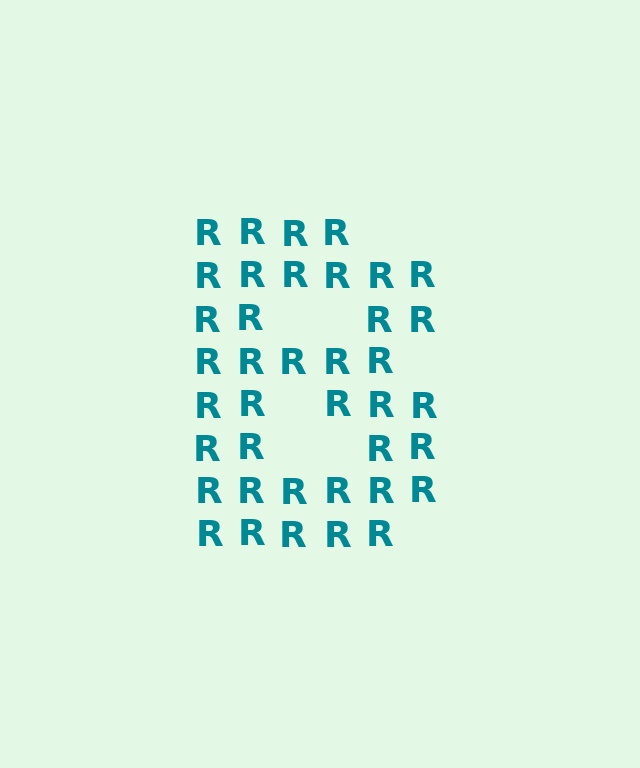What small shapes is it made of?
It is made of small letter R's.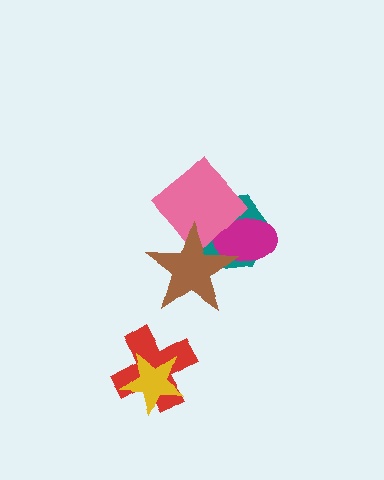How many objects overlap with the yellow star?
1 object overlaps with the yellow star.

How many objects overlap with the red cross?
1 object overlaps with the red cross.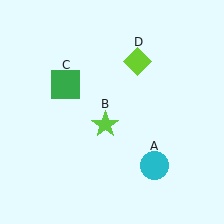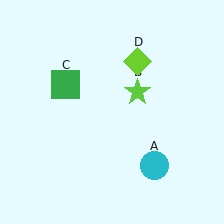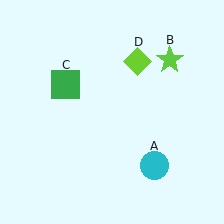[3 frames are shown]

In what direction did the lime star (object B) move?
The lime star (object B) moved up and to the right.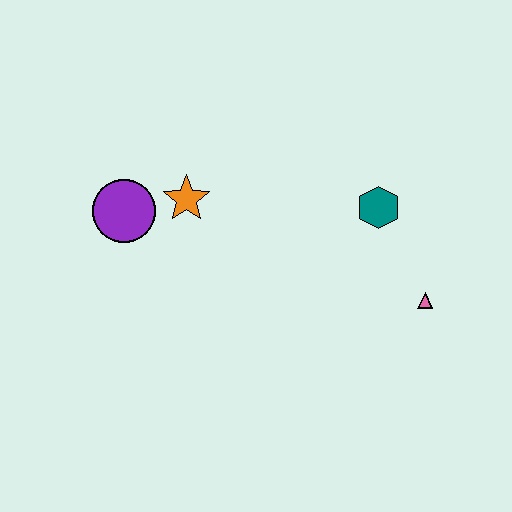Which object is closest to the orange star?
The purple circle is closest to the orange star.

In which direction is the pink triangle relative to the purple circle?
The pink triangle is to the right of the purple circle.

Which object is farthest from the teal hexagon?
The purple circle is farthest from the teal hexagon.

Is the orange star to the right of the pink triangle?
No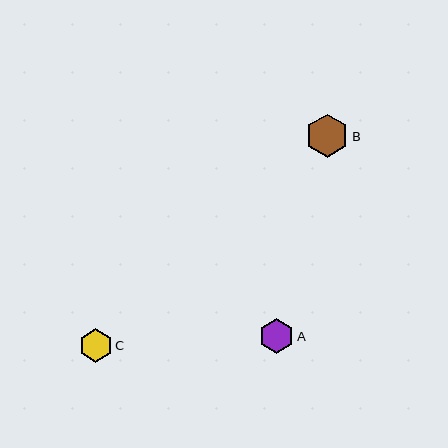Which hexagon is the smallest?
Hexagon C is the smallest with a size of approximately 33 pixels.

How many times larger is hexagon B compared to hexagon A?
Hexagon B is approximately 1.2 times the size of hexagon A.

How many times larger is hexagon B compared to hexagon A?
Hexagon B is approximately 1.2 times the size of hexagon A.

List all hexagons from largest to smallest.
From largest to smallest: B, A, C.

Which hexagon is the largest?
Hexagon B is the largest with a size of approximately 43 pixels.